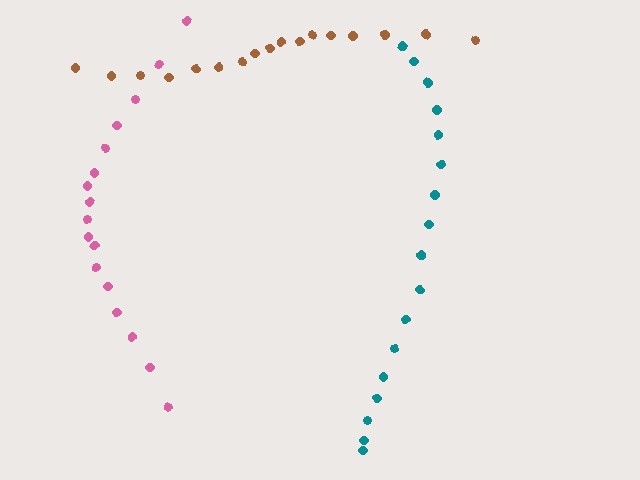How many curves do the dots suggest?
There are 3 distinct paths.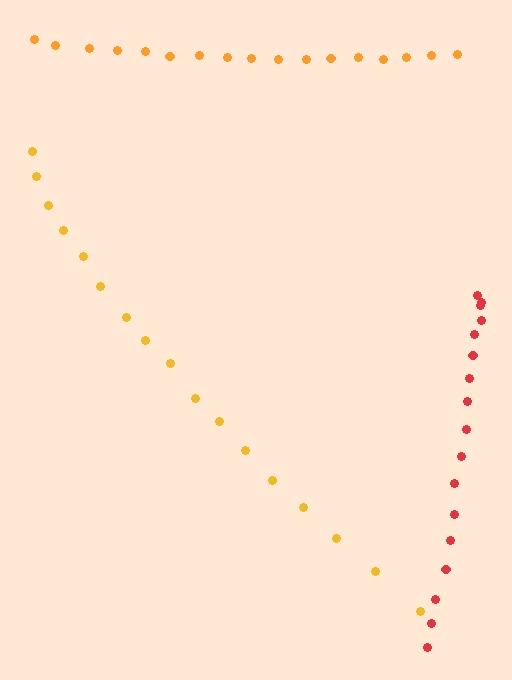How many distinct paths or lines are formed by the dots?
There are 3 distinct paths.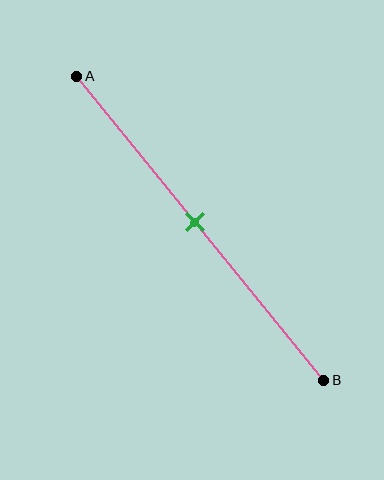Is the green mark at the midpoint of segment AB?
Yes, the mark is approximately at the midpoint.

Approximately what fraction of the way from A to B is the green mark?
The green mark is approximately 50% of the way from A to B.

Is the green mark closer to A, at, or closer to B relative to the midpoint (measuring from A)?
The green mark is approximately at the midpoint of segment AB.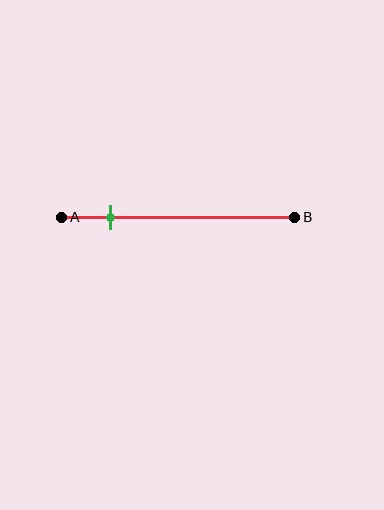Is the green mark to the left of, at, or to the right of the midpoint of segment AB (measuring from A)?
The green mark is to the left of the midpoint of segment AB.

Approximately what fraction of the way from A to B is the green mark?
The green mark is approximately 20% of the way from A to B.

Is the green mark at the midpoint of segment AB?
No, the mark is at about 20% from A, not at the 50% midpoint.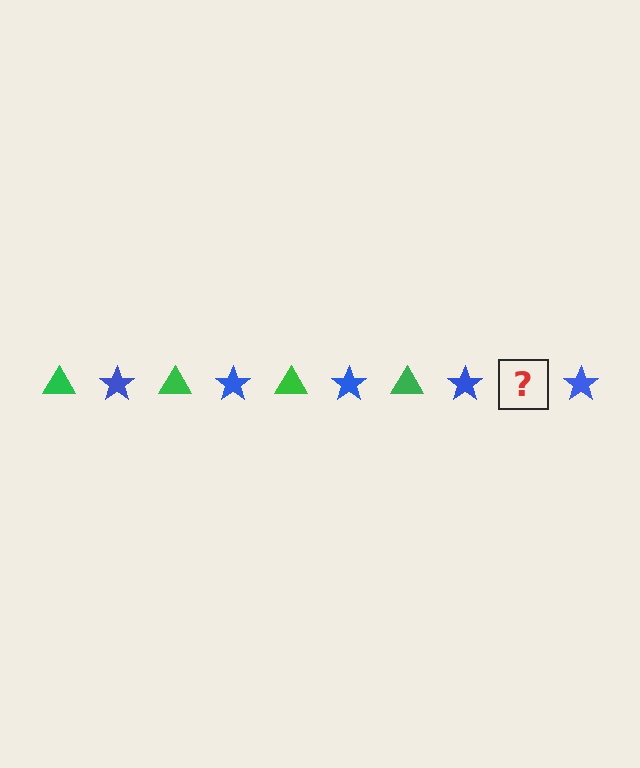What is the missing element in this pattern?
The missing element is a green triangle.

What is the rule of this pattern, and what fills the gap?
The rule is that the pattern alternates between green triangle and blue star. The gap should be filled with a green triangle.